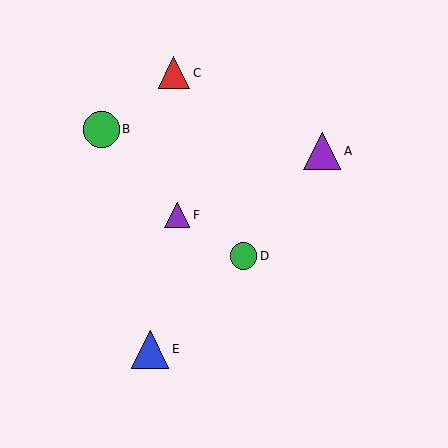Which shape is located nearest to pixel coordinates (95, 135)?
The green circle (labeled B) at (102, 129) is nearest to that location.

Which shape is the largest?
The blue triangle (labeled E) is the largest.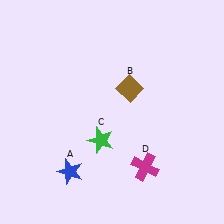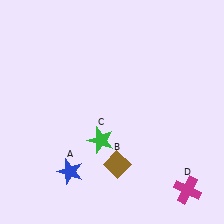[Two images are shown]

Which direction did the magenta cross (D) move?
The magenta cross (D) moved right.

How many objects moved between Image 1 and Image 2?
2 objects moved between the two images.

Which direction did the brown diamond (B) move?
The brown diamond (B) moved down.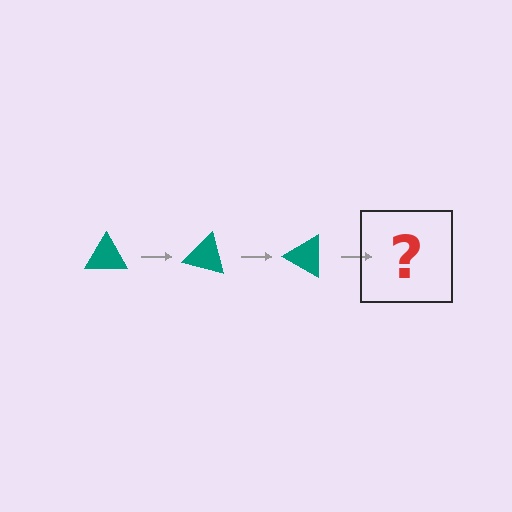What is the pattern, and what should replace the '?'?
The pattern is that the triangle rotates 15 degrees each step. The '?' should be a teal triangle rotated 45 degrees.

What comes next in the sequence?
The next element should be a teal triangle rotated 45 degrees.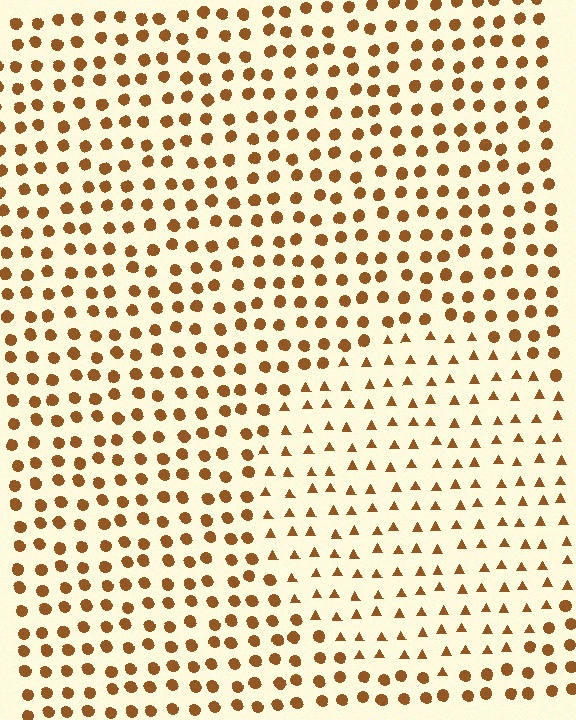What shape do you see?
I see a circle.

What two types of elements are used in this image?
The image uses triangles inside the circle region and circles outside it.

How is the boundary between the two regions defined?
The boundary is defined by a change in element shape: triangles inside vs. circles outside. All elements share the same color and spacing.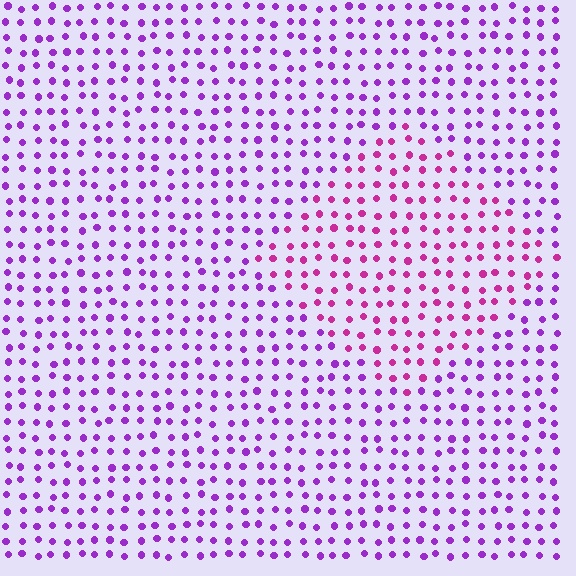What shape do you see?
I see a diamond.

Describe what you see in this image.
The image is filled with small purple elements in a uniform arrangement. A diamond-shaped region is visible where the elements are tinted to a slightly different hue, forming a subtle color boundary.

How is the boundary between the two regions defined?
The boundary is defined purely by a slight shift in hue (about 36 degrees). Spacing, size, and orientation are identical on both sides.